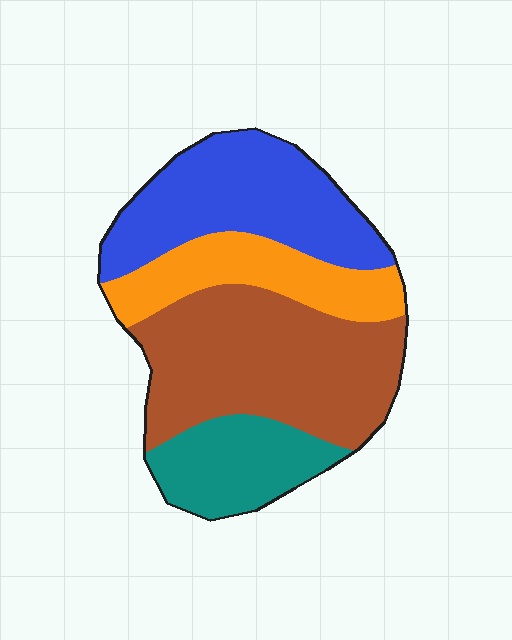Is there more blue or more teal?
Blue.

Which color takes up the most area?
Brown, at roughly 40%.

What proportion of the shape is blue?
Blue covers 28% of the shape.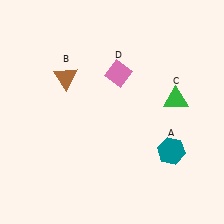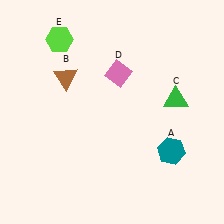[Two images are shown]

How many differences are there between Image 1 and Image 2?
There is 1 difference between the two images.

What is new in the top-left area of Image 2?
A lime hexagon (E) was added in the top-left area of Image 2.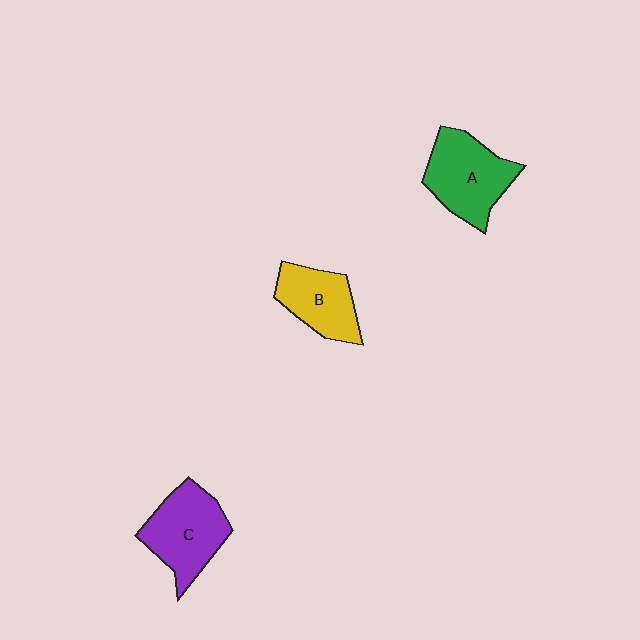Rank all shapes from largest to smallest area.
From largest to smallest: A (green), C (purple), B (yellow).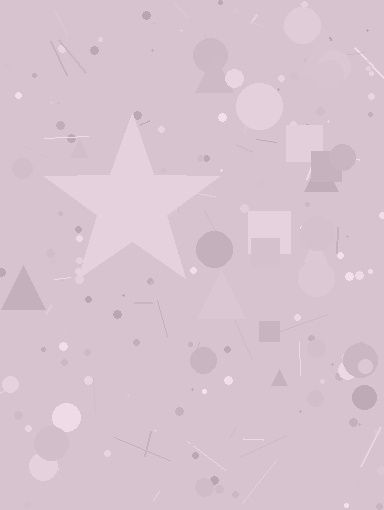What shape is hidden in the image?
A star is hidden in the image.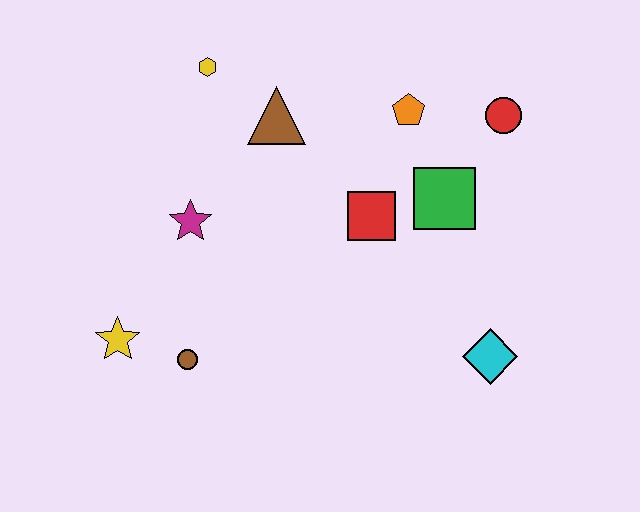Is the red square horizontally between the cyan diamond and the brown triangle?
Yes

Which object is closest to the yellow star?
The brown circle is closest to the yellow star.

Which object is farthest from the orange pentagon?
The yellow star is farthest from the orange pentagon.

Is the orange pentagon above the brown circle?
Yes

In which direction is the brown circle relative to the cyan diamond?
The brown circle is to the left of the cyan diamond.